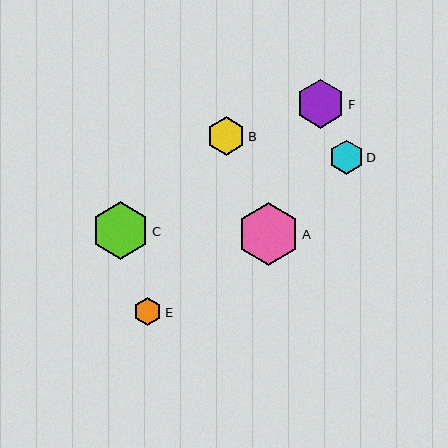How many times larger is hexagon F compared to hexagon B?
Hexagon F is approximately 1.3 times the size of hexagon B.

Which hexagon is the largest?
Hexagon A is the largest with a size of approximately 62 pixels.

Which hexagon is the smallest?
Hexagon E is the smallest with a size of approximately 28 pixels.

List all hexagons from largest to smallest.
From largest to smallest: A, C, F, B, D, E.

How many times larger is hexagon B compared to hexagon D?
Hexagon B is approximately 1.1 times the size of hexagon D.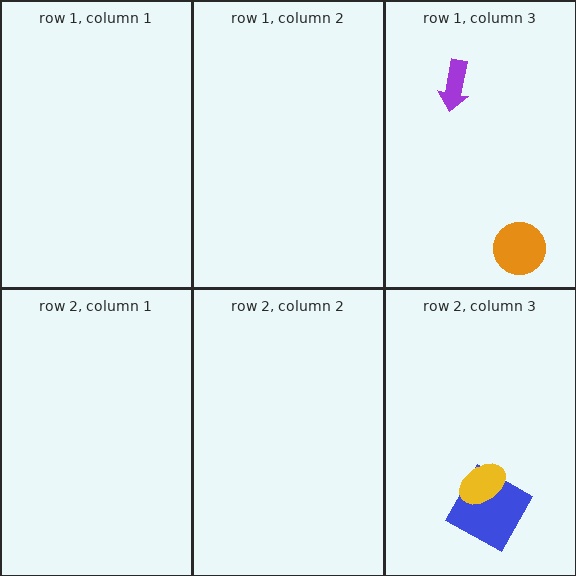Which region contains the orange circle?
The row 1, column 3 region.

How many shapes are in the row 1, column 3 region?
2.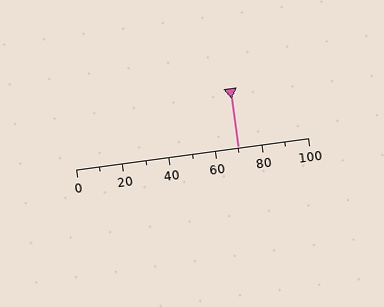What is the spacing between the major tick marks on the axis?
The major ticks are spaced 20 apart.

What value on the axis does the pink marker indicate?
The marker indicates approximately 70.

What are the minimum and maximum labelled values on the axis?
The axis runs from 0 to 100.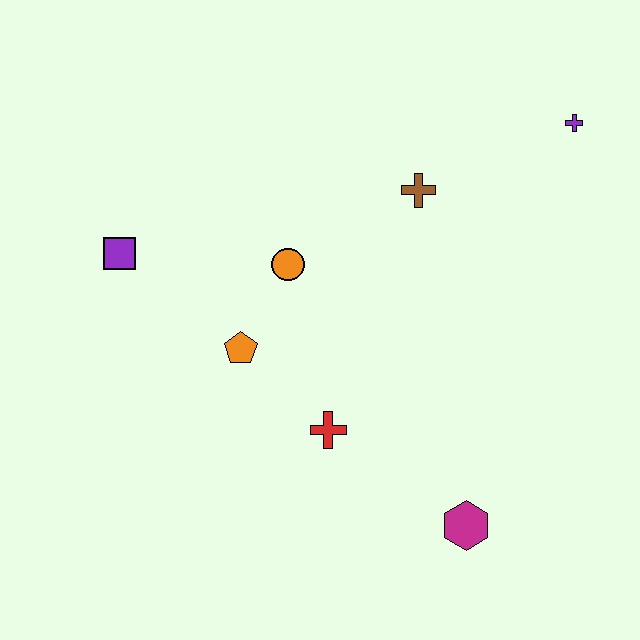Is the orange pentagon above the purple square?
No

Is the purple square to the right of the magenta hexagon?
No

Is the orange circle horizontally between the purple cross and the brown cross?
No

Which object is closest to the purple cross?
The brown cross is closest to the purple cross.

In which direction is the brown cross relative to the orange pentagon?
The brown cross is to the right of the orange pentagon.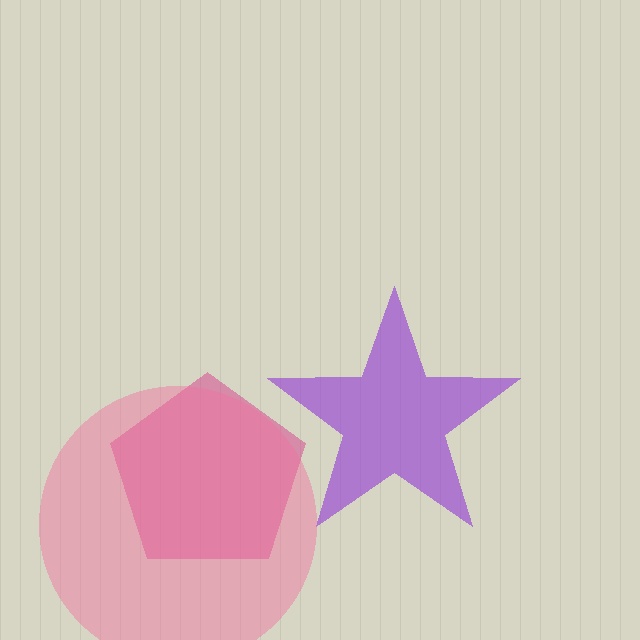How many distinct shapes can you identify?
There are 3 distinct shapes: a purple star, a magenta pentagon, a pink circle.